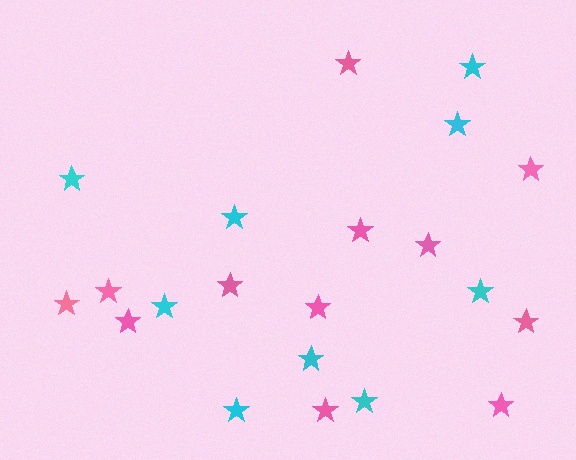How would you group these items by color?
There are 2 groups: one group of pink stars (12) and one group of cyan stars (9).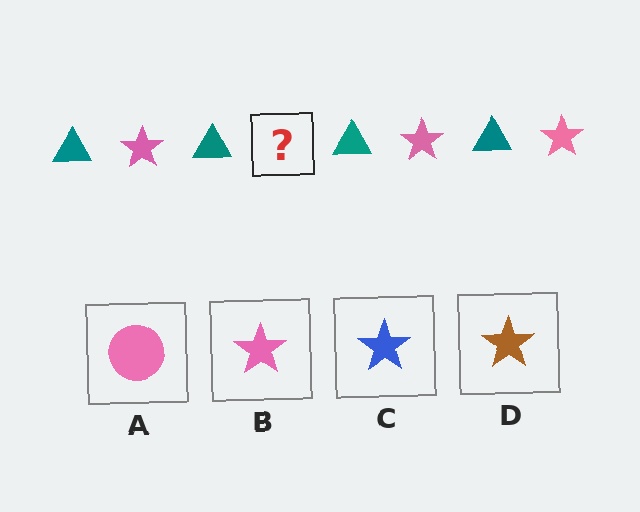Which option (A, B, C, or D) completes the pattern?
B.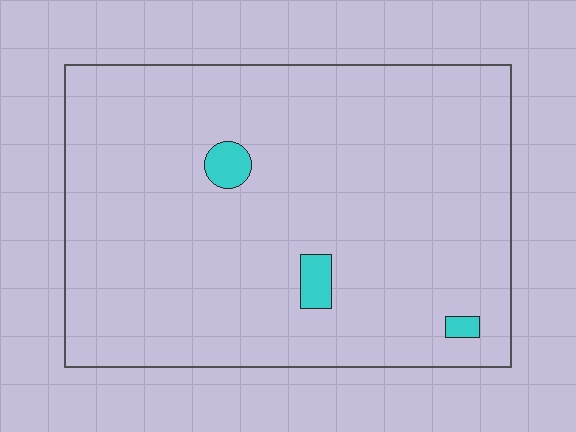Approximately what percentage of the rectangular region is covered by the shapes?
Approximately 5%.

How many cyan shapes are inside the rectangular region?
3.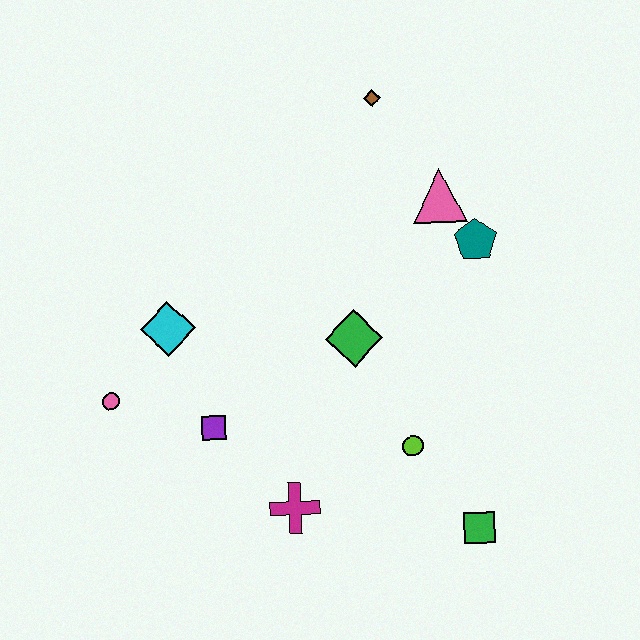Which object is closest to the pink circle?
The cyan diamond is closest to the pink circle.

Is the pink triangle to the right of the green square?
No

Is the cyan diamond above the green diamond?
Yes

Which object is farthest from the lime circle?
The brown diamond is farthest from the lime circle.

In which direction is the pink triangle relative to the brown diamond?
The pink triangle is below the brown diamond.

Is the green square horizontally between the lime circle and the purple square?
No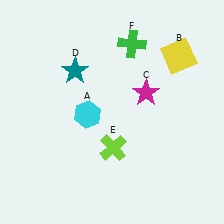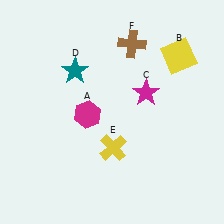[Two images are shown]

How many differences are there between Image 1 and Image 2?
There are 3 differences between the two images.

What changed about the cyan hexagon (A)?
In Image 1, A is cyan. In Image 2, it changed to magenta.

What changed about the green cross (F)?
In Image 1, F is green. In Image 2, it changed to brown.